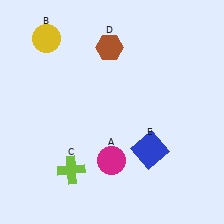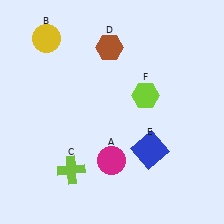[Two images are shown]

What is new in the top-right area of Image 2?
A lime hexagon (F) was added in the top-right area of Image 2.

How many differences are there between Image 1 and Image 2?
There is 1 difference between the two images.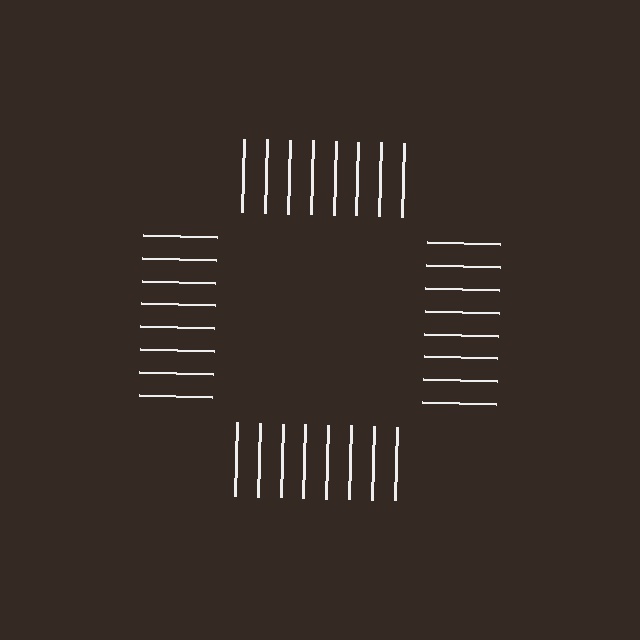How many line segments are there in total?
32 — 8 along each of the 4 edges.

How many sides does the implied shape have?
4 sides — the line-ends trace a square.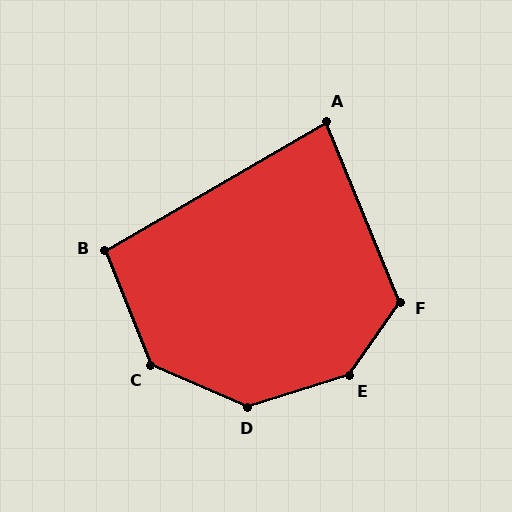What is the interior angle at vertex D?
Approximately 139 degrees (obtuse).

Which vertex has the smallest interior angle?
A, at approximately 82 degrees.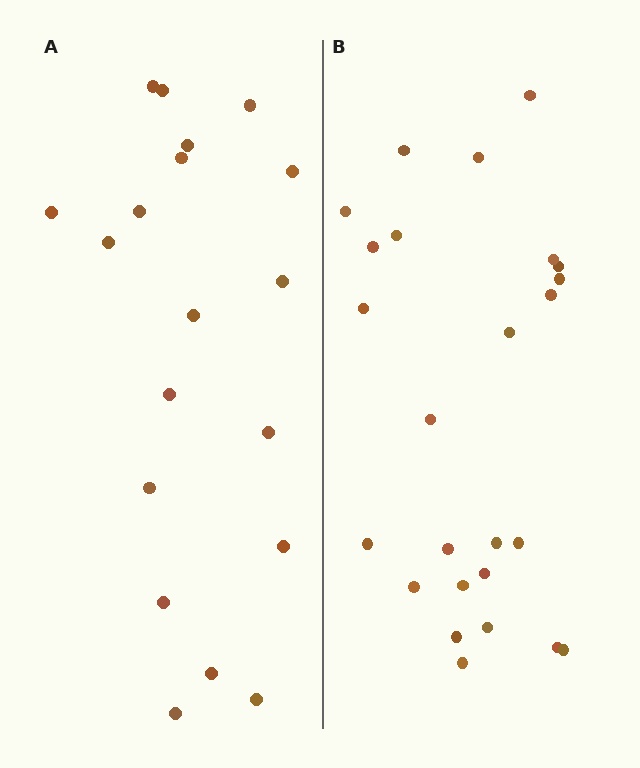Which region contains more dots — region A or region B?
Region B (the right region) has more dots.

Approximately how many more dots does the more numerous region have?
Region B has about 6 more dots than region A.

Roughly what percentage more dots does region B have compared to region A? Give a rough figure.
About 30% more.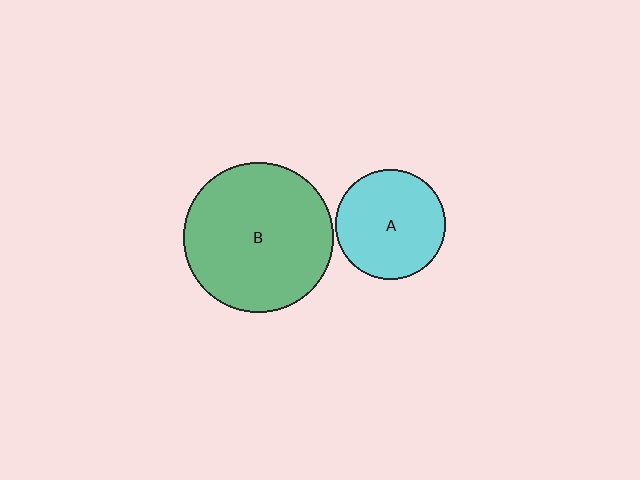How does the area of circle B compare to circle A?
Approximately 1.9 times.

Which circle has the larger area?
Circle B (green).